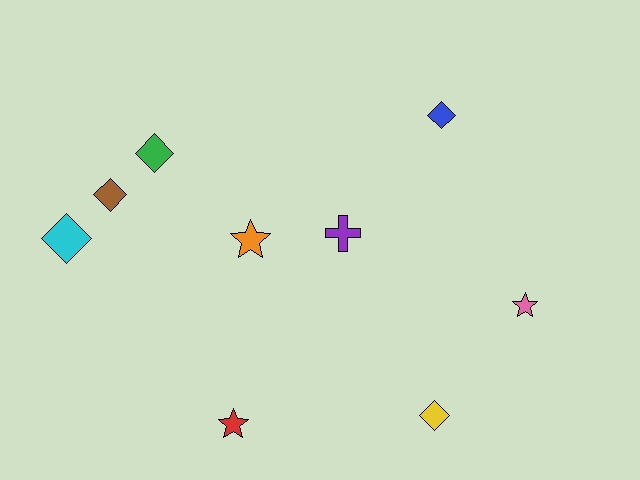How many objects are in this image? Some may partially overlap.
There are 9 objects.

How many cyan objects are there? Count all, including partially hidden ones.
There is 1 cyan object.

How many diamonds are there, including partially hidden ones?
There are 5 diamonds.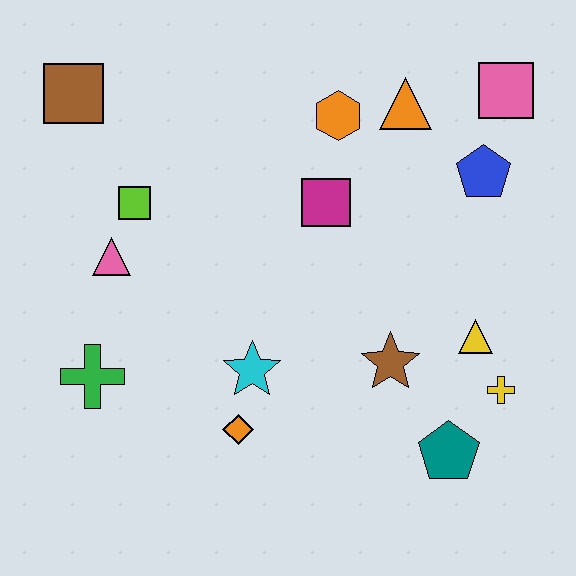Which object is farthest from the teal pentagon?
The brown square is farthest from the teal pentagon.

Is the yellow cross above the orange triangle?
No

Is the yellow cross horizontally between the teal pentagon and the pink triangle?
No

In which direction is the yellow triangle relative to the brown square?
The yellow triangle is to the right of the brown square.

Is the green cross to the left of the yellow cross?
Yes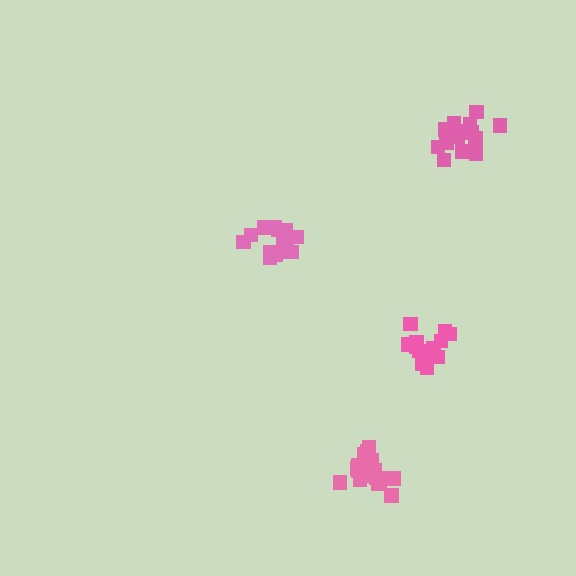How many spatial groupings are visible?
There are 4 spatial groupings.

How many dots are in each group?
Group 1: 15 dots, Group 2: 16 dots, Group 3: 20 dots, Group 4: 18 dots (69 total).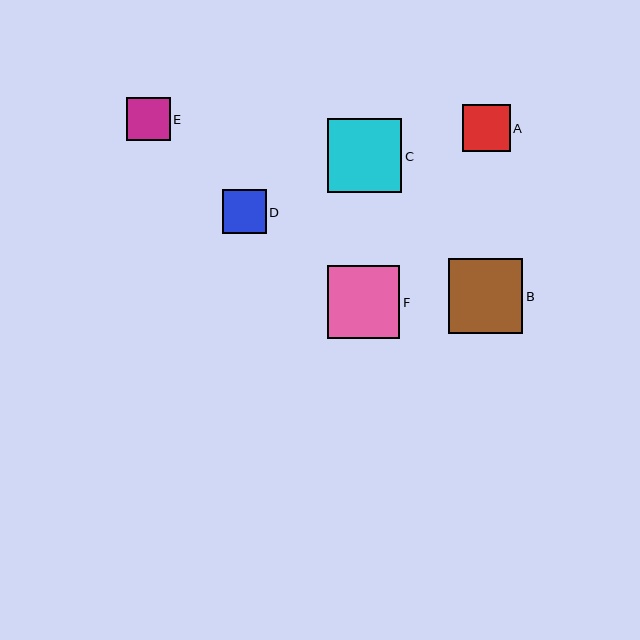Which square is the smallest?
Square E is the smallest with a size of approximately 43 pixels.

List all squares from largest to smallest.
From largest to smallest: B, C, F, A, D, E.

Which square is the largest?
Square B is the largest with a size of approximately 75 pixels.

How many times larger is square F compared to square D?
Square F is approximately 1.6 times the size of square D.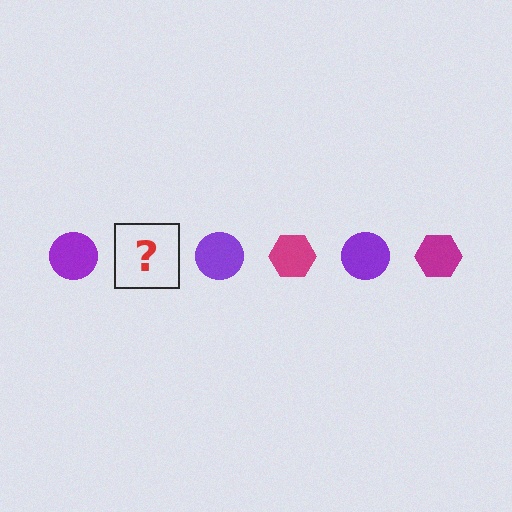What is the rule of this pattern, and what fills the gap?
The rule is that the pattern alternates between purple circle and magenta hexagon. The gap should be filled with a magenta hexagon.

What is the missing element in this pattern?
The missing element is a magenta hexagon.